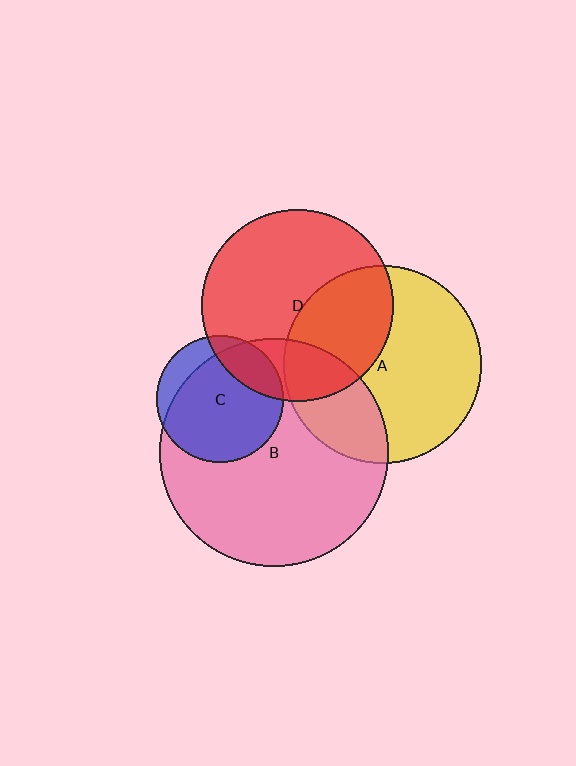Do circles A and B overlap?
Yes.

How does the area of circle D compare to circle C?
Approximately 2.3 times.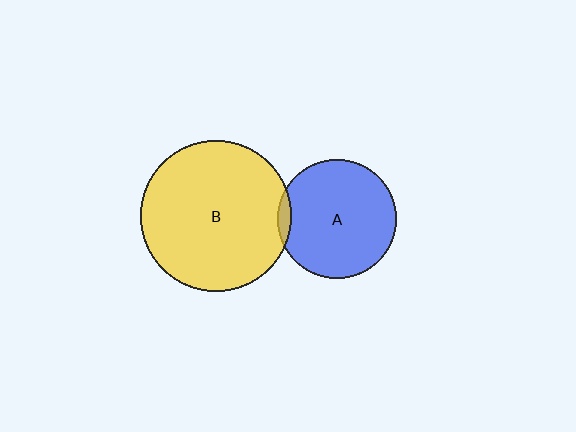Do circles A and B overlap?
Yes.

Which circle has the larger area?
Circle B (yellow).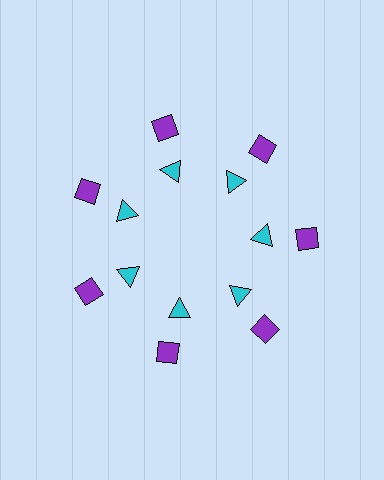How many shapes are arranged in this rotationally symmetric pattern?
There are 14 shapes, arranged in 7 groups of 2.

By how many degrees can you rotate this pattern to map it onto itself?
The pattern maps onto itself every 51 degrees of rotation.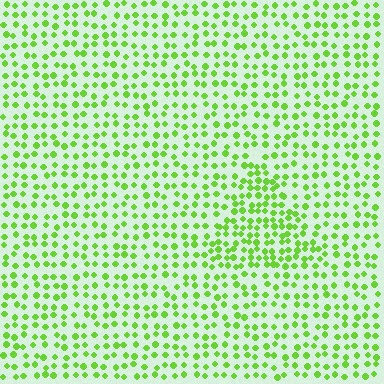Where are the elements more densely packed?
The elements are more densely packed inside the triangle boundary.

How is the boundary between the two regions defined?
The boundary is defined by a change in element density (approximately 1.7x ratio). All elements are the same color, size, and shape.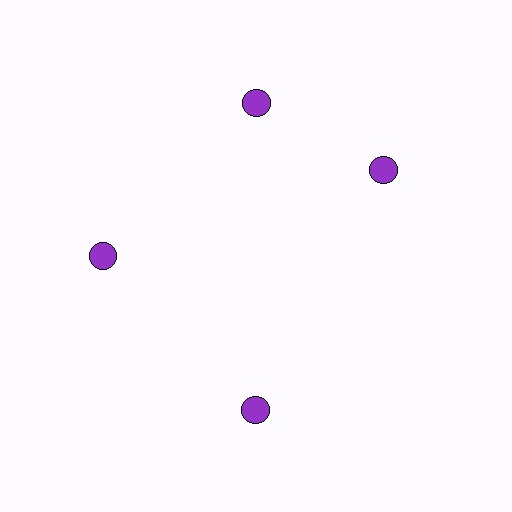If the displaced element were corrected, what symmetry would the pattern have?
It would have 4-fold rotational symmetry — the pattern would map onto itself every 90 degrees.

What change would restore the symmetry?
The symmetry would be restored by rotating it back into even spacing with its neighbors so that all 4 circles sit at equal angles and equal distance from the center.